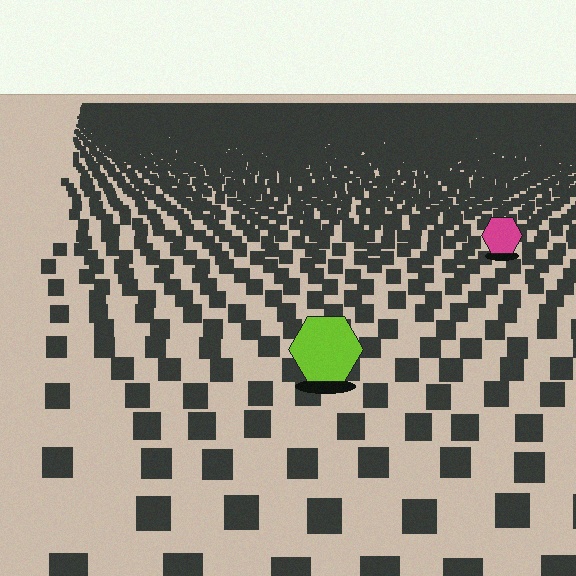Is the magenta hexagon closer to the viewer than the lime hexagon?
No. The lime hexagon is closer — you can tell from the texture gradient: the ground texture is coarser near it.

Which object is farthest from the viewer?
The magenta hexagon is farthest from the viewer. It appears smaller and the ground texture around it is denser.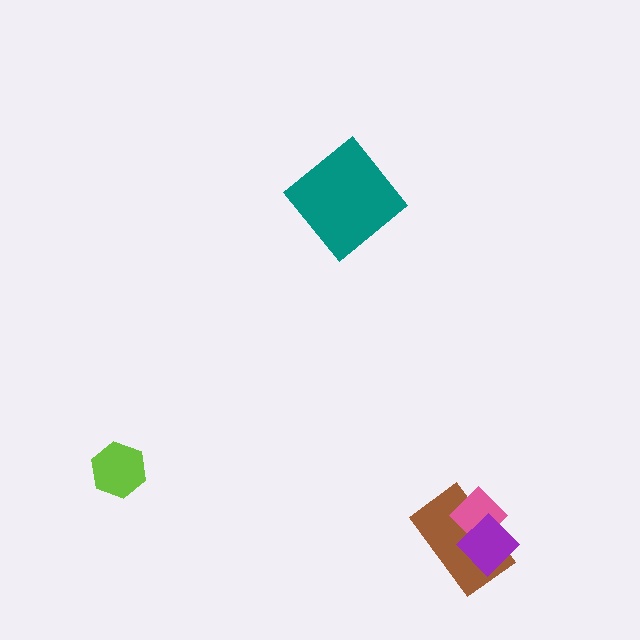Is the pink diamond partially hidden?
Yes, it is partially covered by another shape.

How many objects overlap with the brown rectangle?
2 objects overlap with the brown rectangle.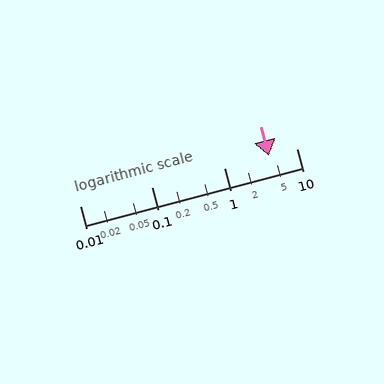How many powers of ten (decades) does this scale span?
The scale spans 3 decades, from 0.01 to 10.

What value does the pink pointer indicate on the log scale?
The pointer indicates approximately 4.1.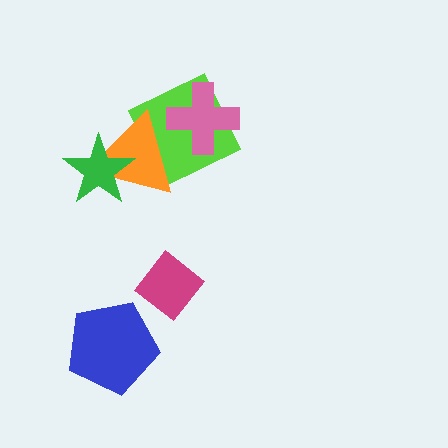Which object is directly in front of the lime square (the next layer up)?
The pink cross is directly in front of the lime square.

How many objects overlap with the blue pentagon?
0 objects overlap with the blue pentagon.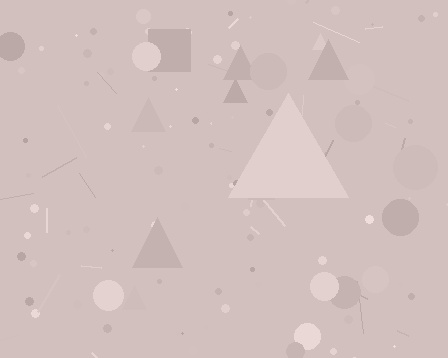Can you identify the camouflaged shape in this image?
The camouflaged shape is a triangle.